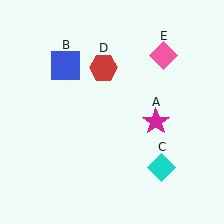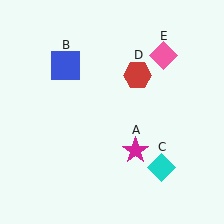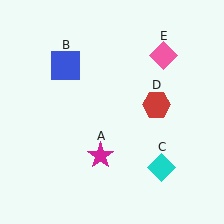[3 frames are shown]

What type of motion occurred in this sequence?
The magenta star (object A), red hexagon (object D) rotated clockwise around the center of the scene.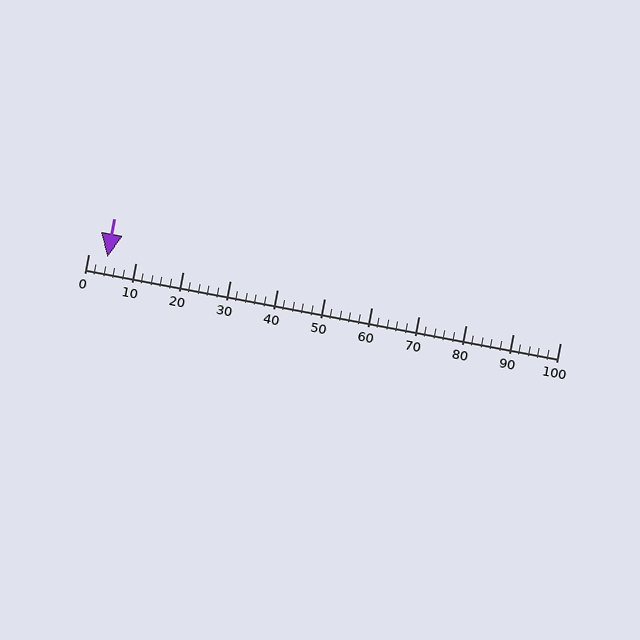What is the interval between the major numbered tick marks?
The major tick marks are spaced 10 units apart.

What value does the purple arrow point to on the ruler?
The purple arrow points to approximately 4.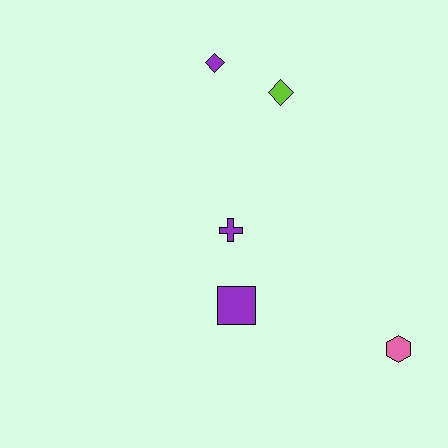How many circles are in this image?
There are no circles.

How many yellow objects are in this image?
There are no yellow objects.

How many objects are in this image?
There are 5 objects.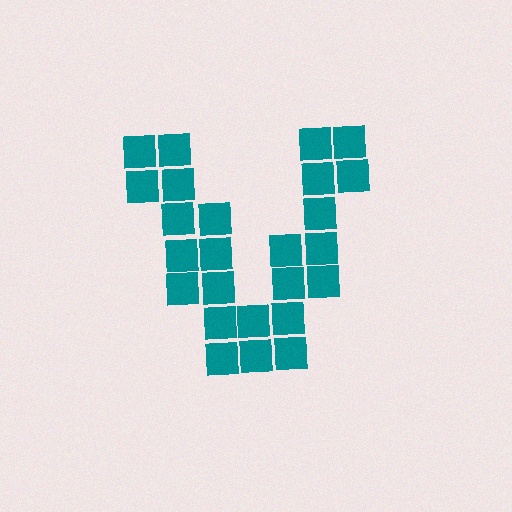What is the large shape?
The large shape is the letter V.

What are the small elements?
The small elements are squares.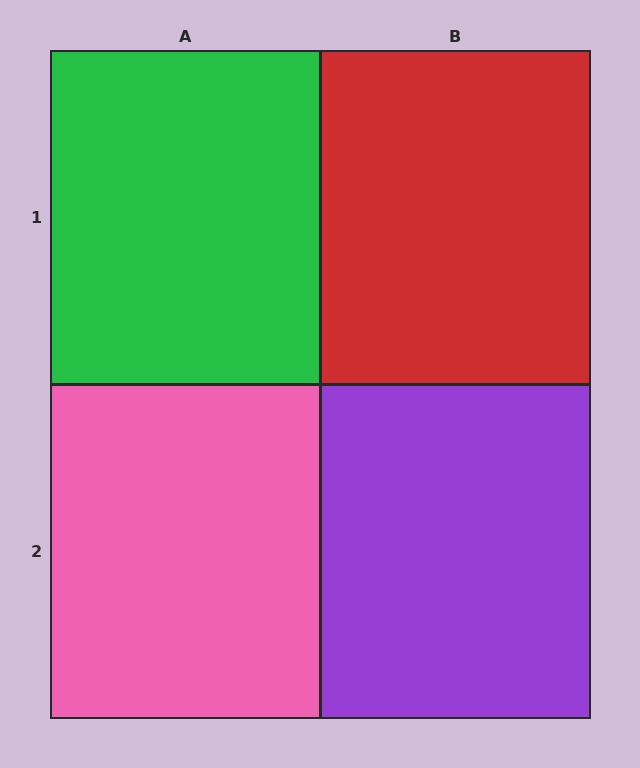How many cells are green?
1 cell is green.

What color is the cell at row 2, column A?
Pink.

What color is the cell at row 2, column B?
Purple.